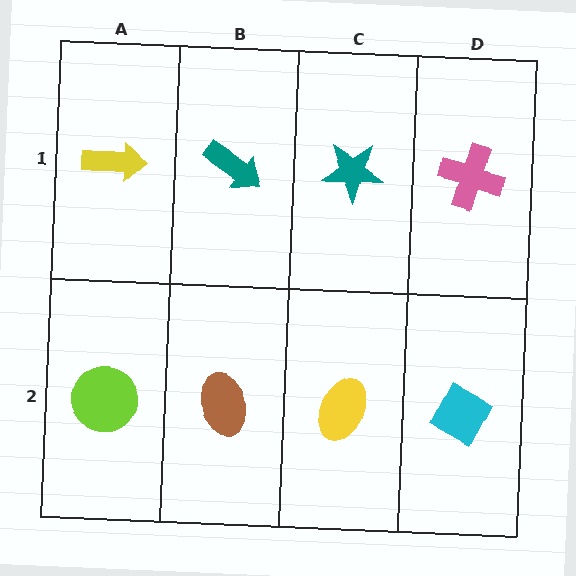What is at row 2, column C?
A yellow ellipse.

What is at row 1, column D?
A pink cross.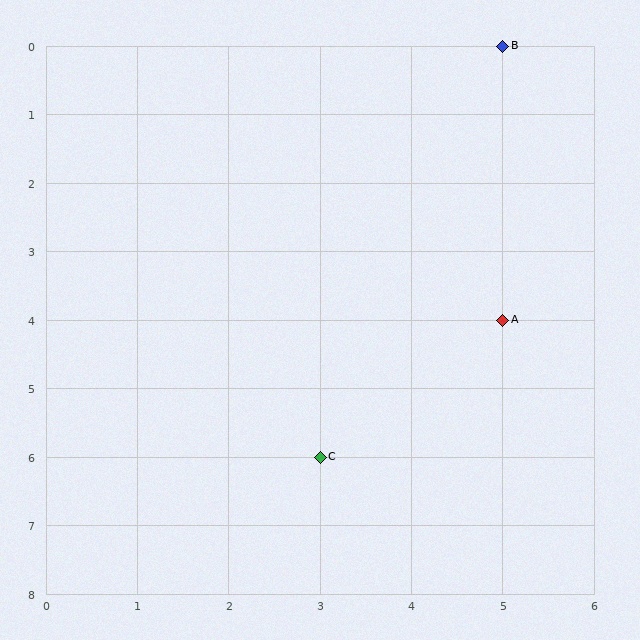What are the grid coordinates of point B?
Point B is at grid coordinates (5, 0).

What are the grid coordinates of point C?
Point C is at grid coordinates (3, 6).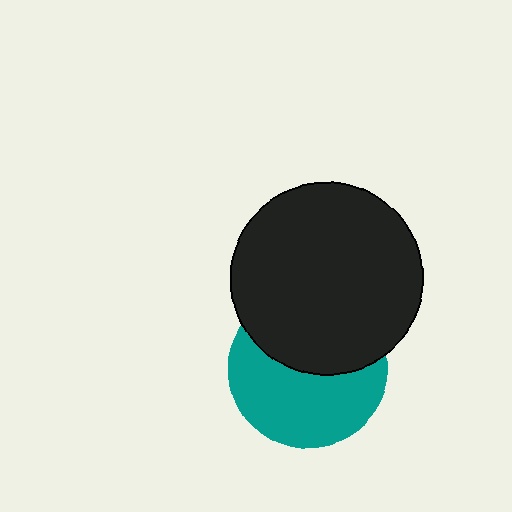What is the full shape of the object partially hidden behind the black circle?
The partially hidden object is a teal circle.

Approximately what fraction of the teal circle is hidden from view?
Roughly 44% of the teal circle is hidden behind the black circle.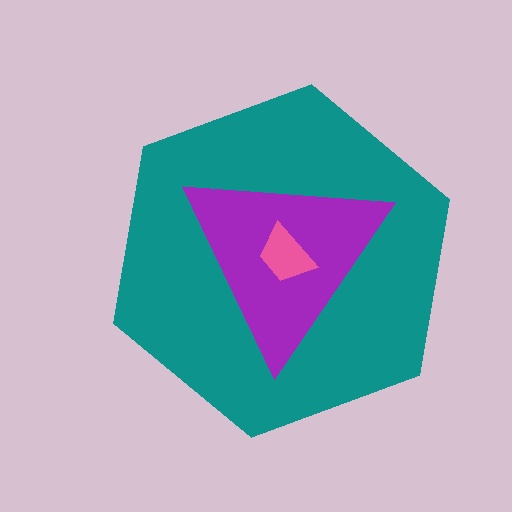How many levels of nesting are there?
3.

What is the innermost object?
The pink trapezoid.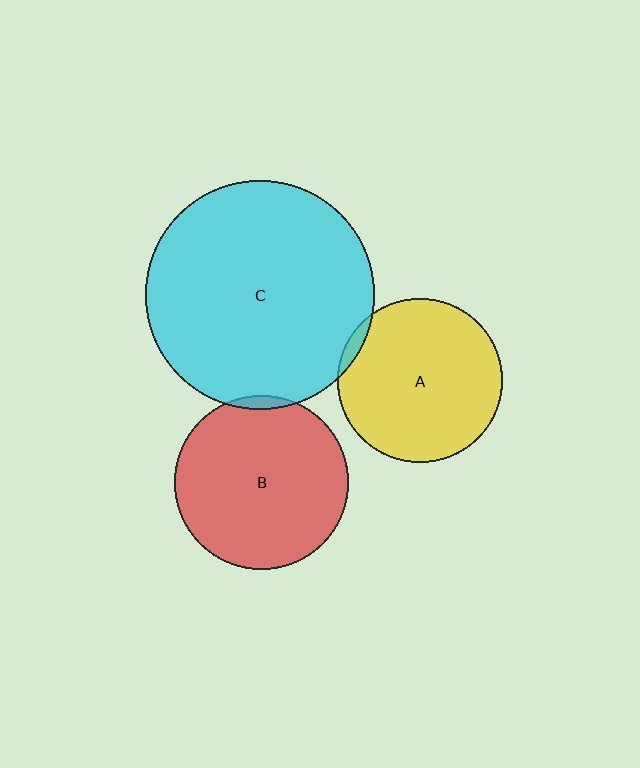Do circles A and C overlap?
Yes.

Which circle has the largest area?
Circle C (cyan).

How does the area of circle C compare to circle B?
Approximately 1.7 times.